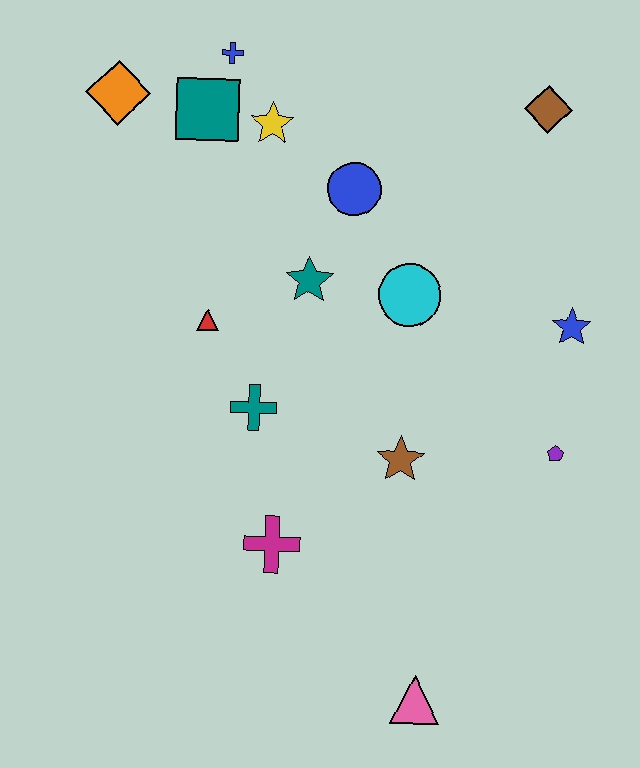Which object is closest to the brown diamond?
The blue circle is closest to the brown diamond.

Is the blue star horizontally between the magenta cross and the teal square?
No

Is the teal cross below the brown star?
No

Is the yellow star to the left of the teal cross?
No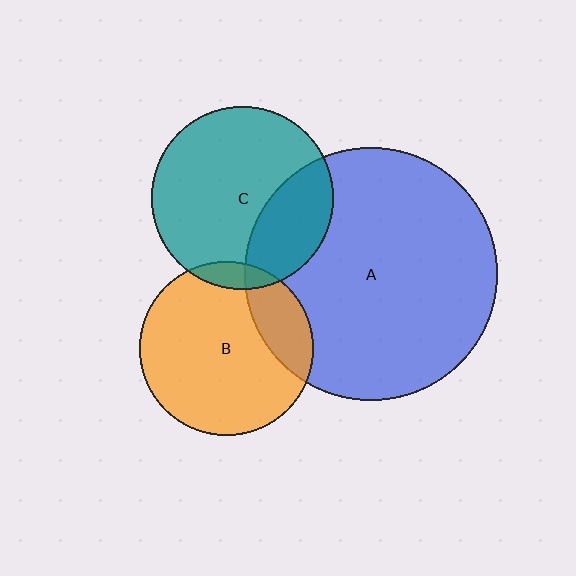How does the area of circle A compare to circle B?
Approximately 2.1 times.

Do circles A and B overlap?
Yes.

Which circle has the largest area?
Circle A (blue).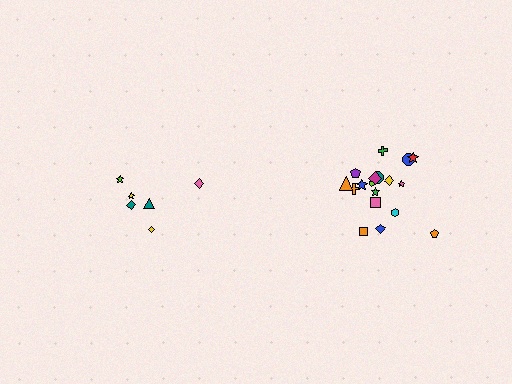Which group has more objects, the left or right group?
The right group.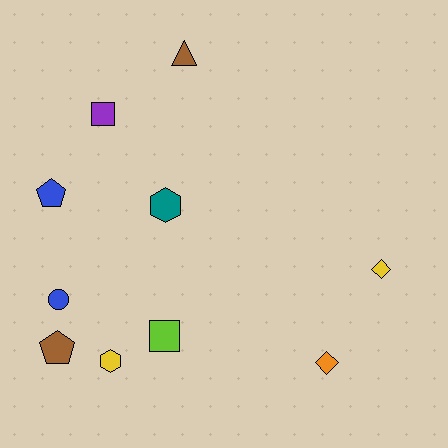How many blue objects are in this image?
There are 2 blue objects.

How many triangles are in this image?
There is 1 triangle.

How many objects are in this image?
There are 10 objects.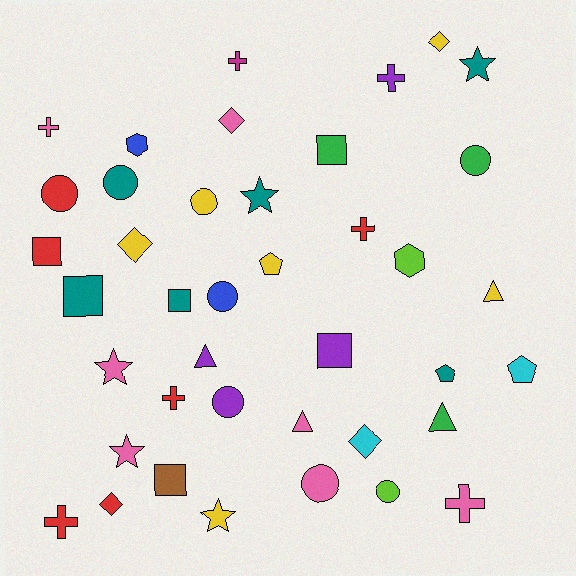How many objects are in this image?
There are 40 objects.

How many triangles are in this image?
There are 4 triangles.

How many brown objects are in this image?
There is 1 brown object.